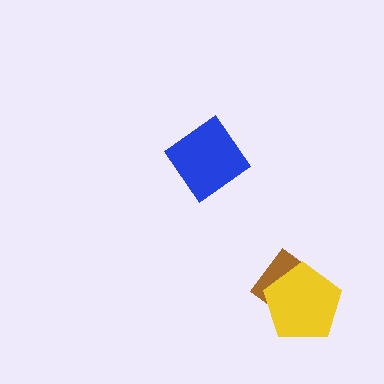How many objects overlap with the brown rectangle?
1 object overlaps with the brown rectangle.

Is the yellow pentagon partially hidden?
No, no other shape covers it.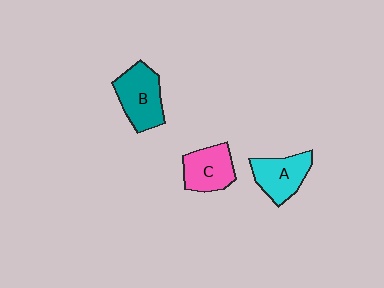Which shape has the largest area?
Shape B (teal).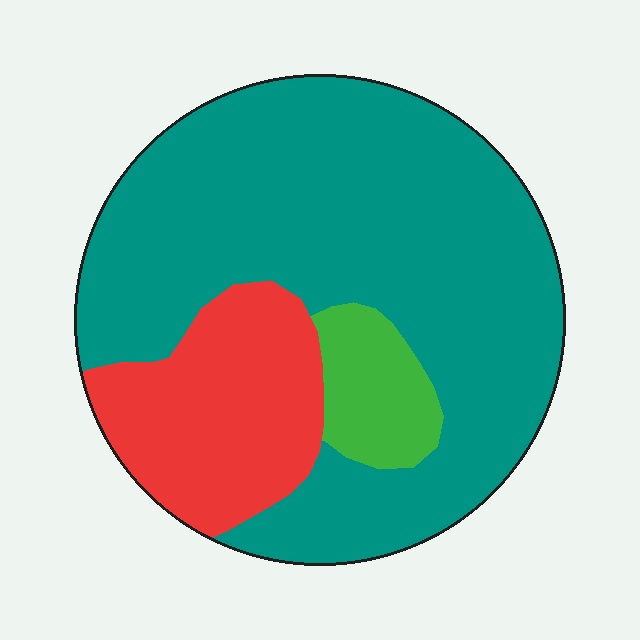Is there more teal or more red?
Teal.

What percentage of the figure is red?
Red covers 21% of the figure.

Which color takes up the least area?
Green, at roughly 10%.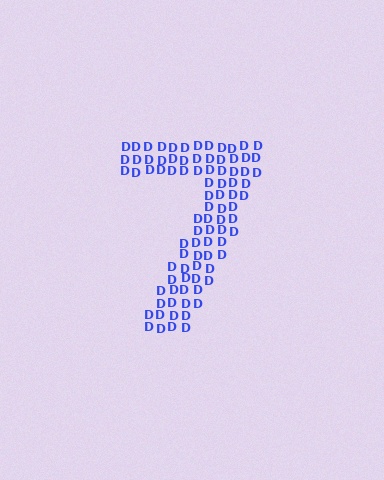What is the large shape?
The large shape is the digit 7.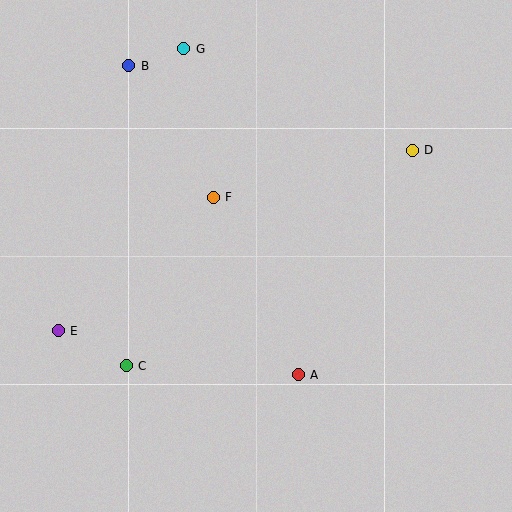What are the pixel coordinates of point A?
Point A is at (298, 375).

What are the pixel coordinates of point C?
Point C is at (126, 366).